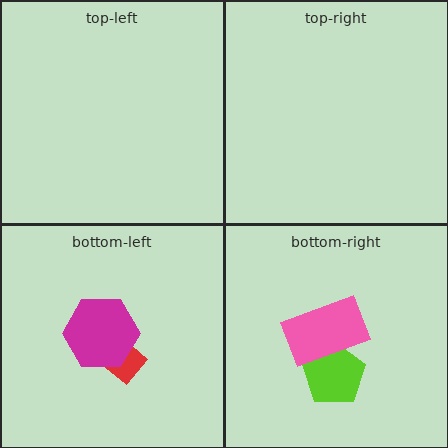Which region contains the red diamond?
The bottom-left region.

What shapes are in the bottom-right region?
The lime pentagon, the pink rectangle.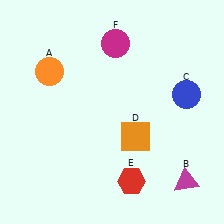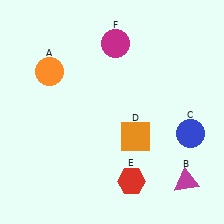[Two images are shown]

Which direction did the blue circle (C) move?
The blue circle (C) moved down.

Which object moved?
The blue circle (C) moved down.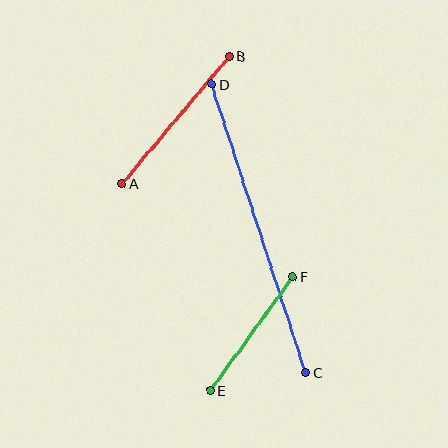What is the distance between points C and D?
The distance is approximately 303 pixels.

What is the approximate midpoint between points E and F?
The midpoint is at approximately (252, 334) pixels.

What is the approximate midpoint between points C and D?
The midpoint is at approximately (259, 228) pixels.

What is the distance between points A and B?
The distance is approximately 166 pixels.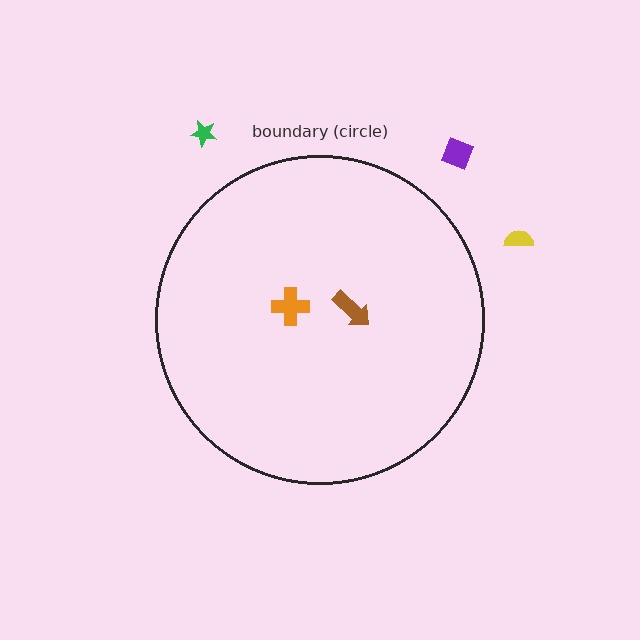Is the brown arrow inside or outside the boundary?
Inside.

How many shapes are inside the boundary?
2 inside, 3 outside.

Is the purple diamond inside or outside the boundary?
Outside.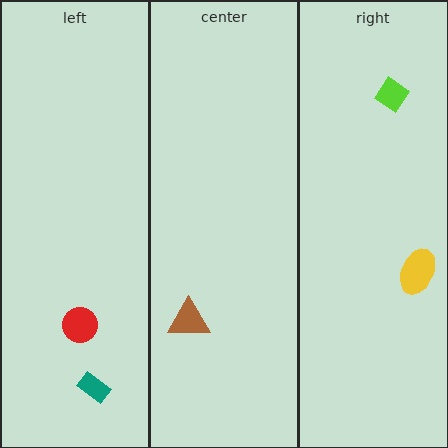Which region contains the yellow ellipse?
The right region.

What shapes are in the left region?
The red circle, the teal rectangle.